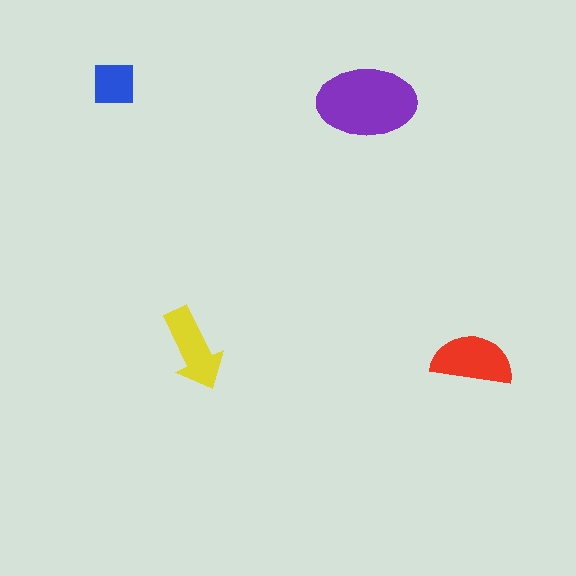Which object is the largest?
The purple ellipse.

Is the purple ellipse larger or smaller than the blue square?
Larger.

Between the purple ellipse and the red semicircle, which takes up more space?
The purple ellipse.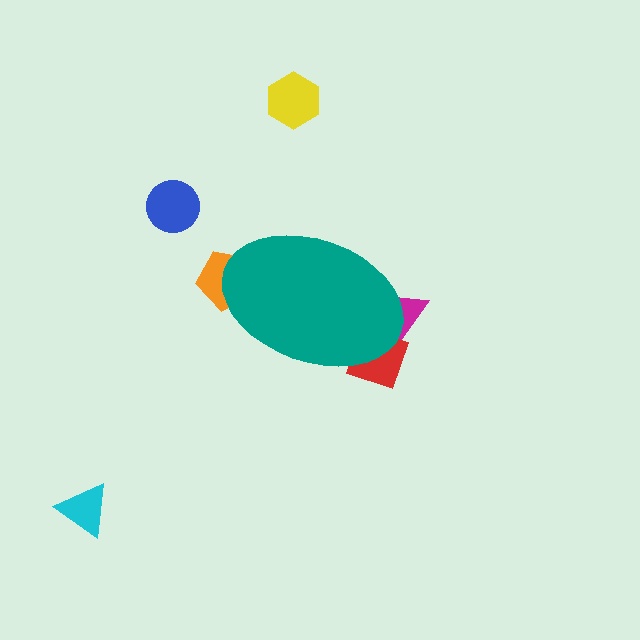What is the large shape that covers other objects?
A teal ellipse.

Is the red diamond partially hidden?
Yes, the red diamond is partially hidden behind the teal ellipse.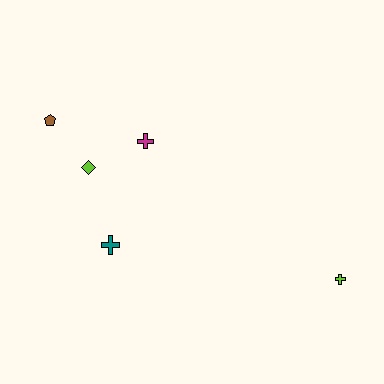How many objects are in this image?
There are 5 objects.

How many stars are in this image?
There are no stars.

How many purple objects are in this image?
There are no purple objects.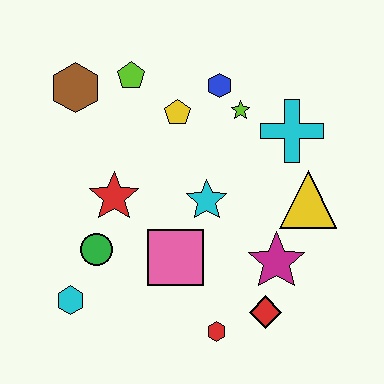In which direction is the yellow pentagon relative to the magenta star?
The yellow pentagon is above the magenta star.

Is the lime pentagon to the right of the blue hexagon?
No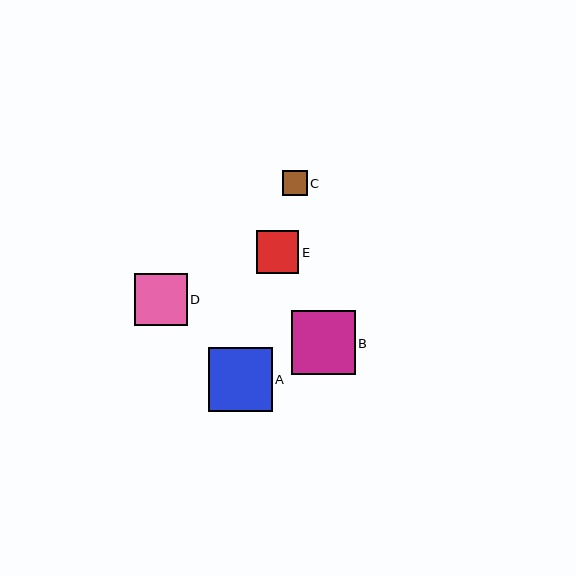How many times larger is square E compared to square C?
Square E is approximately 1.7 times the size of square C.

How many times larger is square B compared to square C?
Square B is approximately 2.6 times the size of square C.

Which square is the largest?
Square A is the largest with a size of approximately 64 pixels.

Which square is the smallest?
Square C is the smallest with a size of approximately 25 pixels.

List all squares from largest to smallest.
From largest to smallest: A, B, D, E, C.